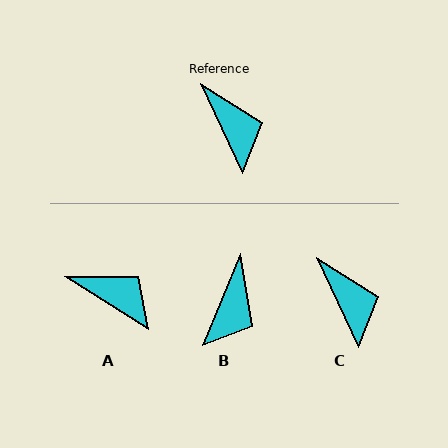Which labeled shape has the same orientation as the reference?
C.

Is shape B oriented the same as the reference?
No, it is off by about 48 degrees.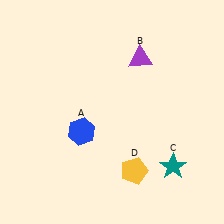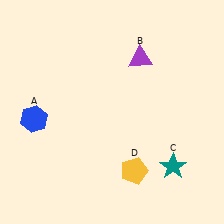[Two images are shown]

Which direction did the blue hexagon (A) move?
The blue hexagon (A) moved left.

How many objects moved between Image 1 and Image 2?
1 object moved between the two images.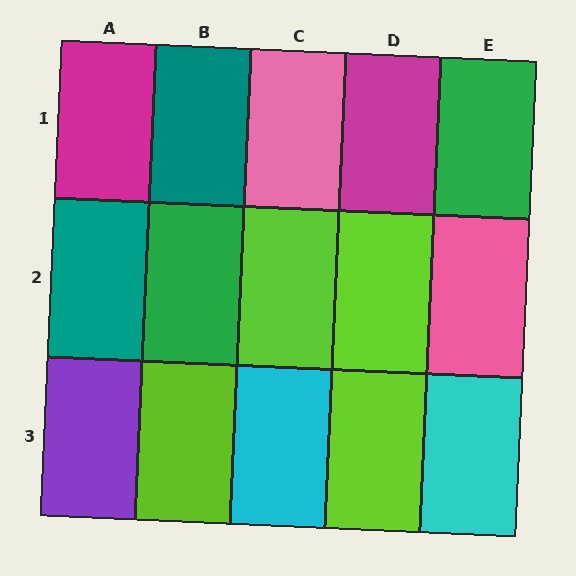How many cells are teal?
2 cells are teal.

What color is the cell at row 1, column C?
Pink.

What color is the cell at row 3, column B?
Lime.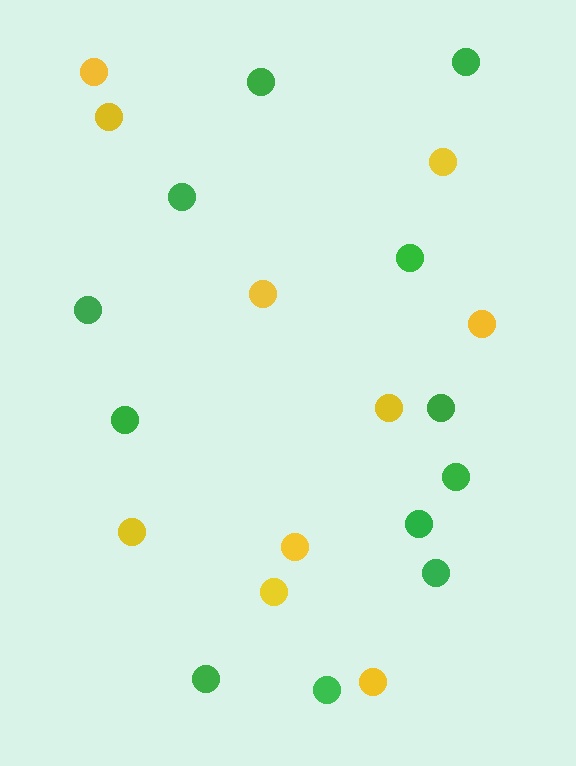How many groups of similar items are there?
There are 2 groups: one group of green circles (12) and one group of yellow circles (10).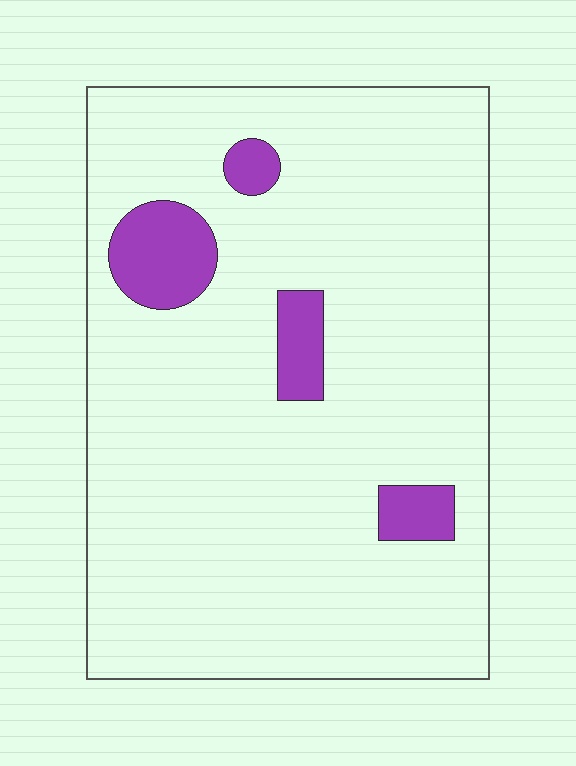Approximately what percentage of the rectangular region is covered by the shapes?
Approximately 10%.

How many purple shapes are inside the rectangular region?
4.